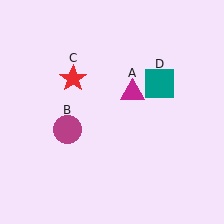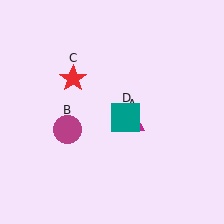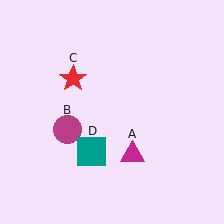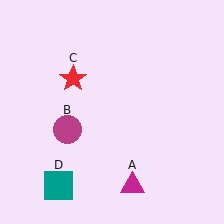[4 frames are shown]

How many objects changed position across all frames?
2 objects changed position: magenta triangle (object A), teal square (object D).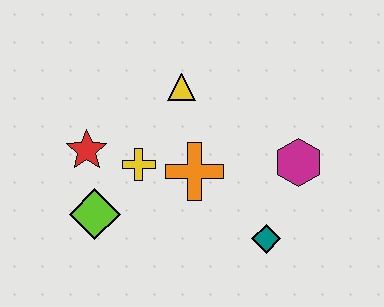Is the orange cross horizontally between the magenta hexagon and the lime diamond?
Yes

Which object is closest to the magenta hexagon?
The teal diamond is closest to the magenta hexagon.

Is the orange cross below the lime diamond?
No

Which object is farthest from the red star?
The magenta hexagon is farthest from the red star.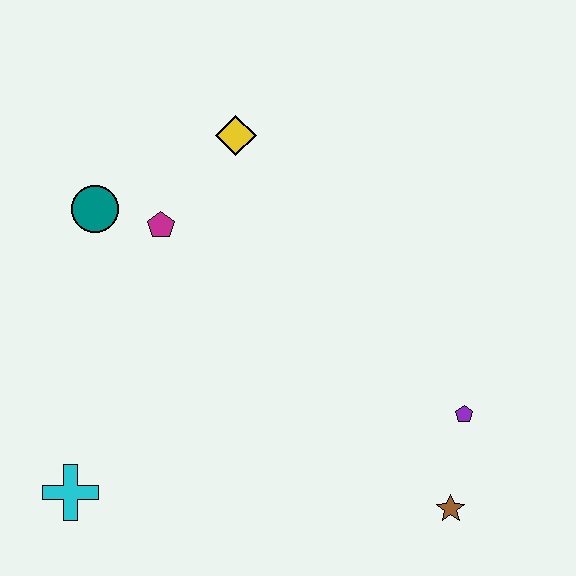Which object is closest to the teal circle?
The magenta pentagon is closest to the teal circle.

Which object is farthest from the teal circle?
The brown star is farthest from the teal circle.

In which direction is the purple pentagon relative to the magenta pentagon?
The purple pentagon is to the right of the magenta pentagon.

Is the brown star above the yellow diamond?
No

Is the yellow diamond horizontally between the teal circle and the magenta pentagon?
No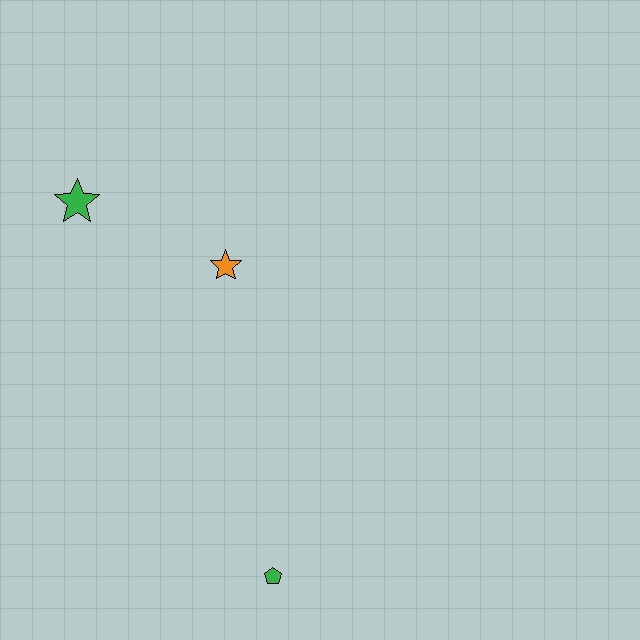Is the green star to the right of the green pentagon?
No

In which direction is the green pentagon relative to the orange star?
The green pentagon is below the orange star.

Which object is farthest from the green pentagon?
The green star is farthest from the green pentagon.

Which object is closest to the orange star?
The green star is closest to the orange star.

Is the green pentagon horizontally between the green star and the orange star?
No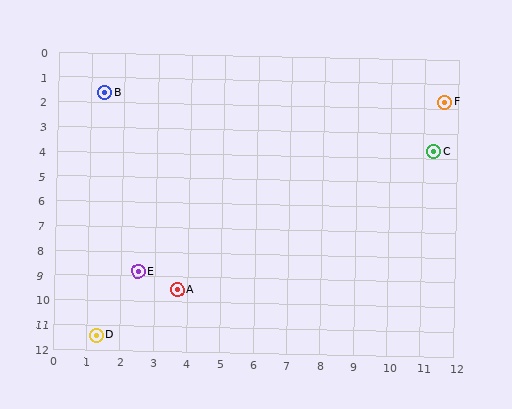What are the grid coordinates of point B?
Point B is at approximately (1.4, 1.6).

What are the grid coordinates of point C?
Point C is at approximately (11.3, 3.7).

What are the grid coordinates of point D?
Point D is at approximately (1.3, 11.4).